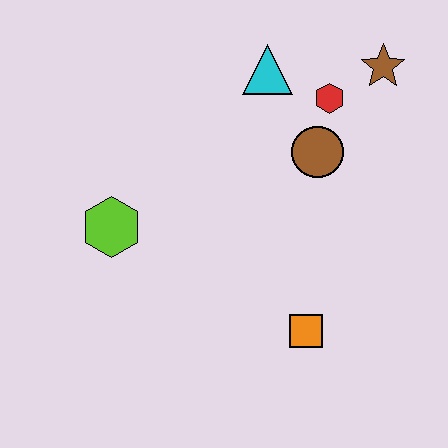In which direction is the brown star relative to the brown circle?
The brown star is above the brown circle.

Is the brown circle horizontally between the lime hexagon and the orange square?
No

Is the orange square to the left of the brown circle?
Yes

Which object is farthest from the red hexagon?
The lime hexagon is farthest from the red hexagon.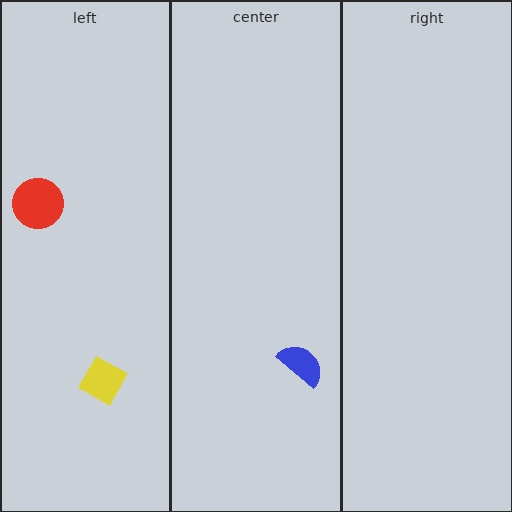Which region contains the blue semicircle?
The center region.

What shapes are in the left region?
The red circle, the yellow diamond.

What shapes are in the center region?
The blue semicircle.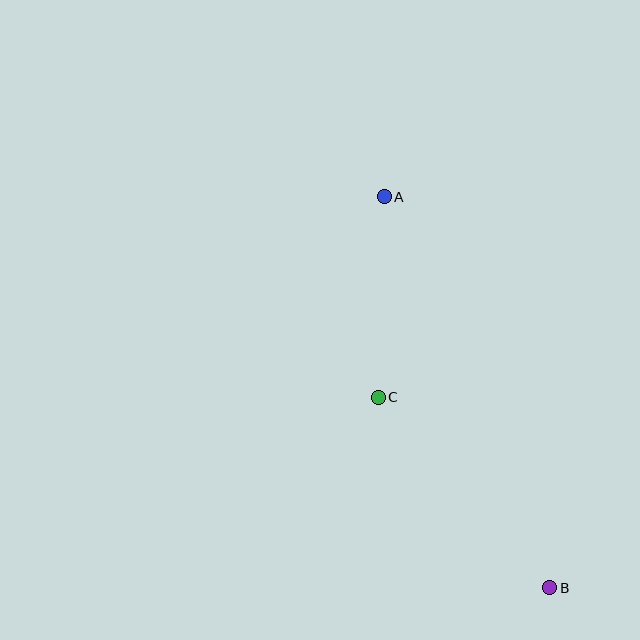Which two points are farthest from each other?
Points A and B are farthest from each other.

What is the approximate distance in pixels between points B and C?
The distance between B and C is approximately 256 pixels.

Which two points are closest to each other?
Points A and C are closest to each other.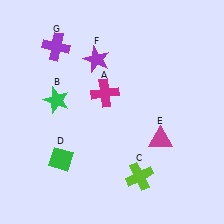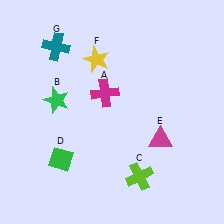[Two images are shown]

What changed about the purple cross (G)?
In Image 1, G is purple. In Image 2, it changed to teal.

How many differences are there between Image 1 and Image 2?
There are 2 differences between the two images.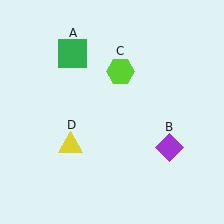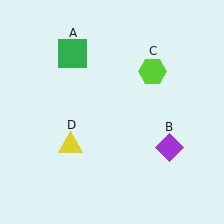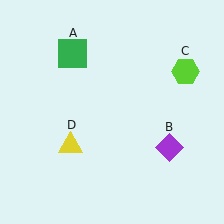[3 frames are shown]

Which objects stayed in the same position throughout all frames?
Green square (object A) and purple diamond (object B) and yellow triangle (object D) remained stationary.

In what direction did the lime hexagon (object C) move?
The lime hexagon (object C) moved right.